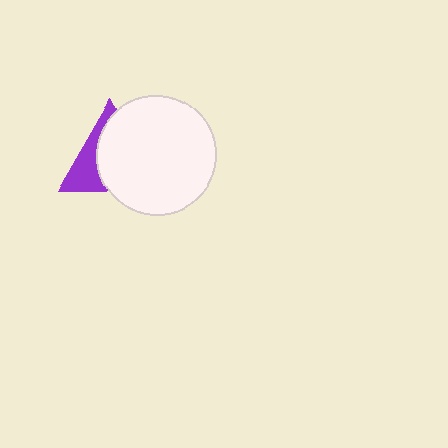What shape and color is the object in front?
The object in front is a white circle.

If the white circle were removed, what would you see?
You would see the complete purple triangle.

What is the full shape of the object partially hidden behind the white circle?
The partially hidden object is a purple triangle.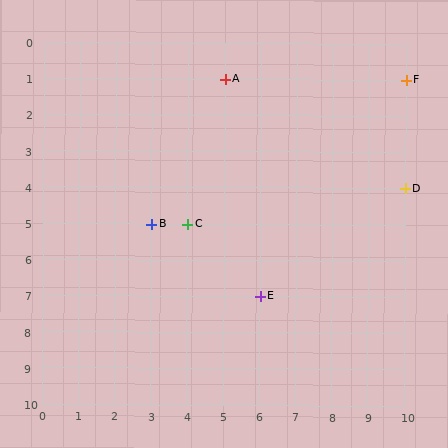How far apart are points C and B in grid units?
Points C and B are 1 column apart.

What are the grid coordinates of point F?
Point F is at grid coordinates (10, 1).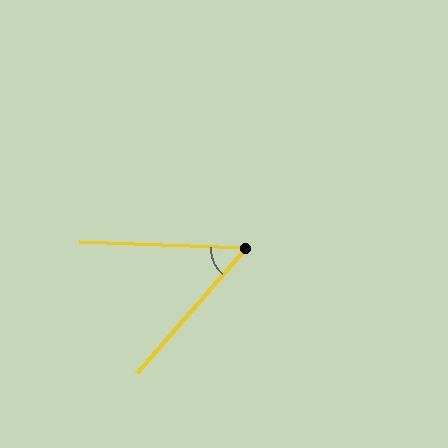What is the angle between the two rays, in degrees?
Approximately 51 degrees.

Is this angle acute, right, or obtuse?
It is acute.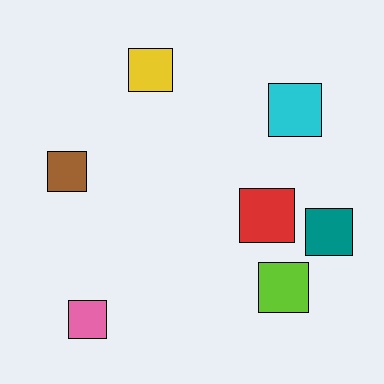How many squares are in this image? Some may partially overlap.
There are 7 squares.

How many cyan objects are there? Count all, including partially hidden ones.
There is 1 cyan object.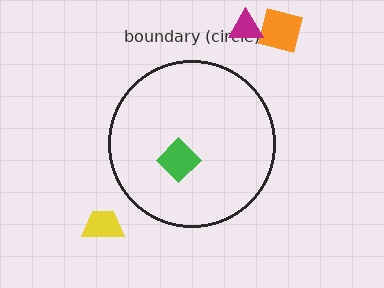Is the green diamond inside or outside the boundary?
Inside.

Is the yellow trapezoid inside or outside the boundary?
Outside.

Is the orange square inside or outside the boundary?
Outside.